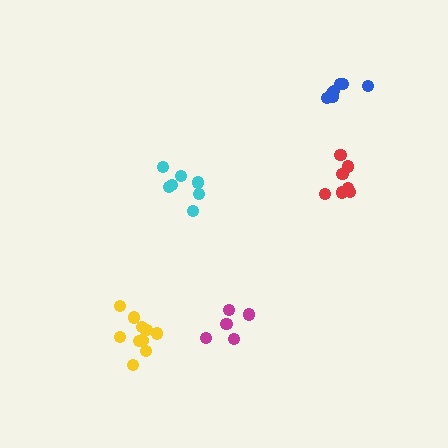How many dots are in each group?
Group 1: 7 dots, Group 2: 10 dots, Group 3: 7 dots, Group 4: 5 dots, Group 5: 7 dots (36 total).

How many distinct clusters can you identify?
There are 5 distinct clusters.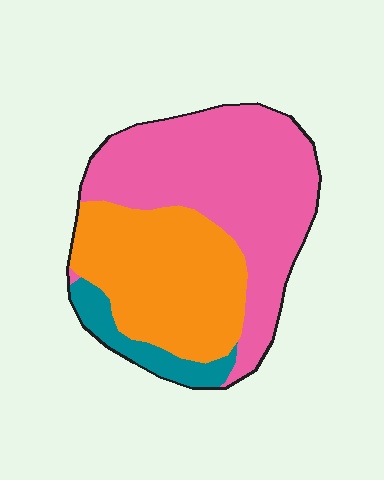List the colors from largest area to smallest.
From largest to smallest: pink, orange, teal.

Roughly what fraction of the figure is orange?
Orange covers roughly 40% of the figure.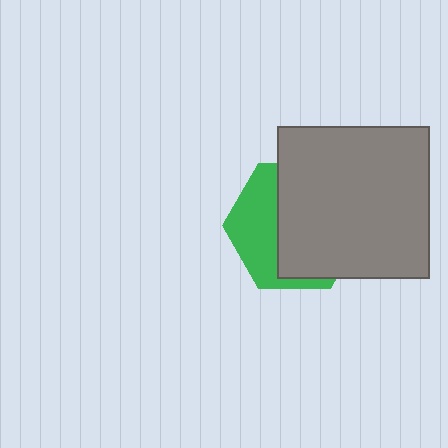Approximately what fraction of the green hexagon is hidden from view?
Roughly 62% of the green hexagon is hidden behind the gray square.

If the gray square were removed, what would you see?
You would see the complete green hexagon.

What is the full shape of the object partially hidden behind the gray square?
The partially hidden object is a green hexagon.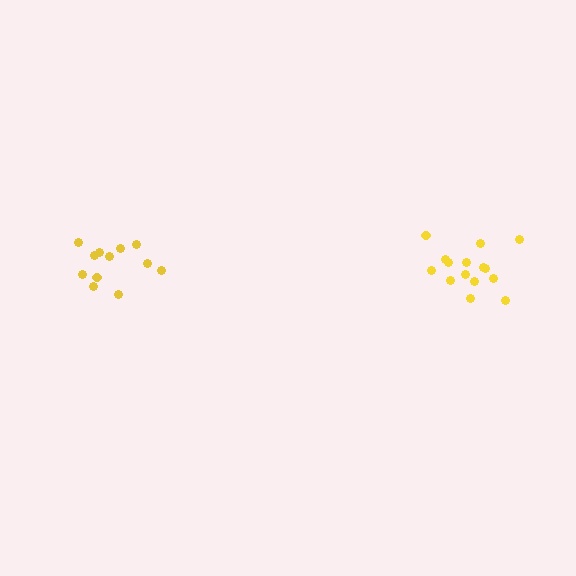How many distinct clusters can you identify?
There are 2 distinct clusters.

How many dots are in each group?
Group 1: 12 dots, Group 2: 15 dots (27 total).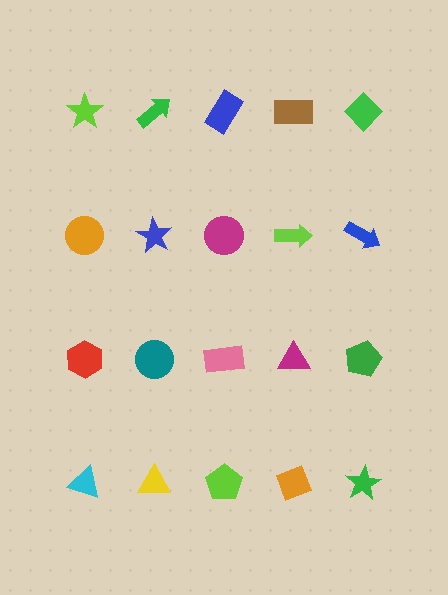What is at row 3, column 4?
A magenta triangle.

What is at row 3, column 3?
A pink rectangle.